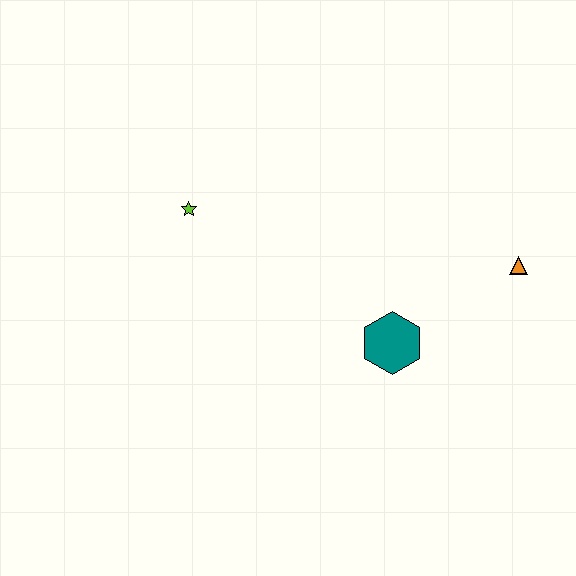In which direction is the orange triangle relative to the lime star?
The orange triangle is to the right of the lime star.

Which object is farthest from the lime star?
The orange triangle is farthest from the lime star.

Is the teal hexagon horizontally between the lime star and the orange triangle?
Yes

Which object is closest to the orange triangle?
The teal hexagon is closest to the orange triangle.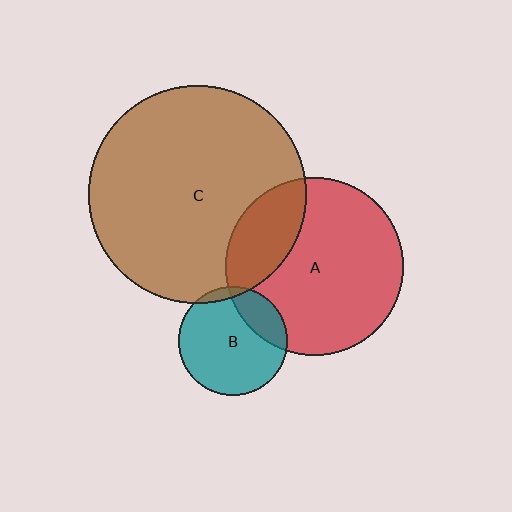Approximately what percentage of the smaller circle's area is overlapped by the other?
Approximately 5%.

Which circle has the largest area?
Circle C (brown).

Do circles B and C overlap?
Yes.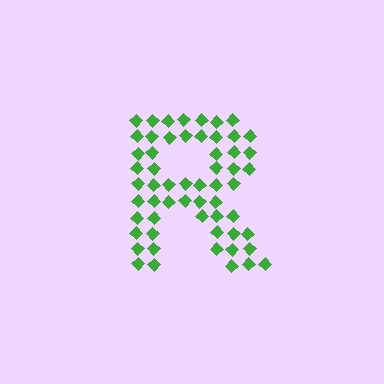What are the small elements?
The small elements are diamonds.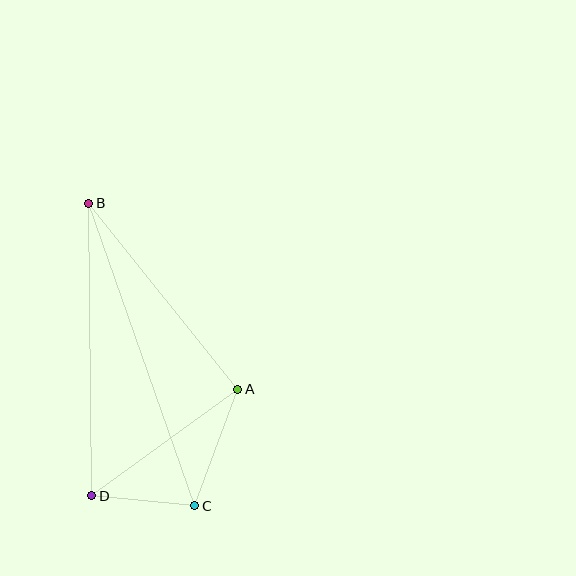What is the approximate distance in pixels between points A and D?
The distance between A and D is approximately 181 pixels.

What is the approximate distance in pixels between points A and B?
The distance between A and B is approximately 238 pixels.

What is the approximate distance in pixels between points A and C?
The distance between A and C is approximately 124 pixels.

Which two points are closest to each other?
Points C and D are closest to each other.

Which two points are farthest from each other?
Points B and C are farthest from each other.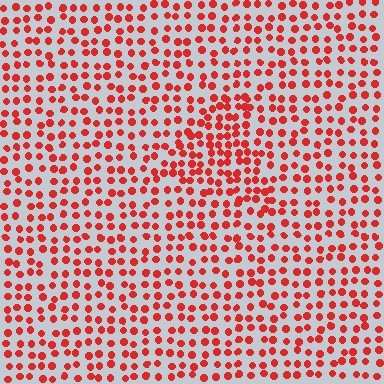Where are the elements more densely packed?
The elements are more densely packed inside the triangle boundary.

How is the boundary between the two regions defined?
The boundary is defined by a change in element density (approximately 1.5x ratio). All elements are the same color, size, and shape.